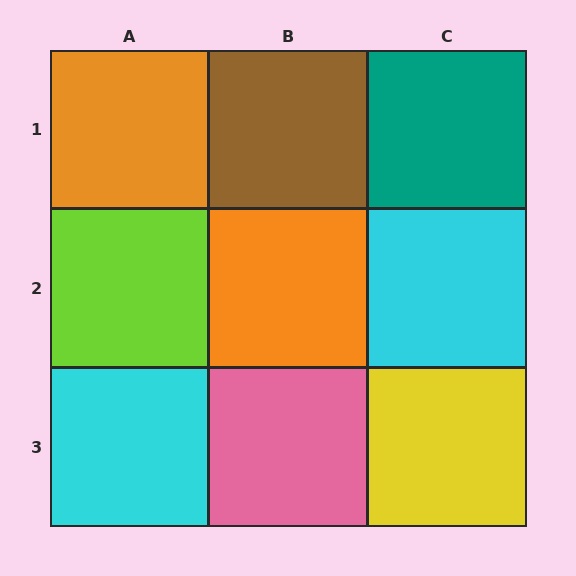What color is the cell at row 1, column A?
Orange.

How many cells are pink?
1 cell is pink.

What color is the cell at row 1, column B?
Brown.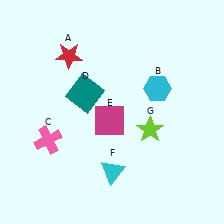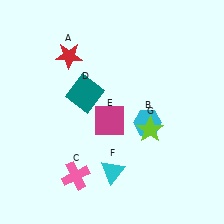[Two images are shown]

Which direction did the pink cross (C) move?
The pink cross (C) moved down.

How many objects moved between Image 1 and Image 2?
2 objects moved between the two images.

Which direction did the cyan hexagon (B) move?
The cyan hexagon (B) moved down.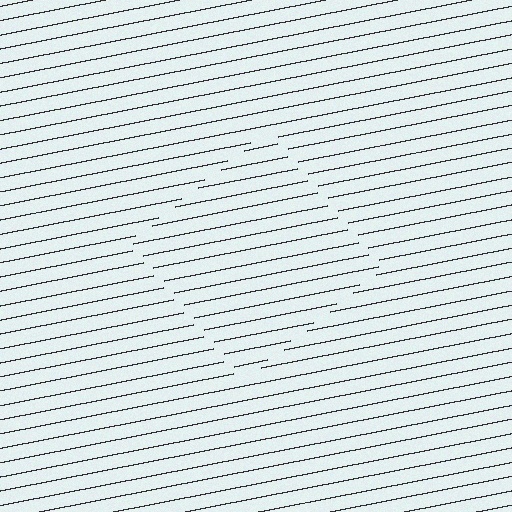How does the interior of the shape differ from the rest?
The interior of the shape contains the same grating, shifted by half a period — the contour is defined by the phase discontinuity where line-ends from the inner and outer gratings abut.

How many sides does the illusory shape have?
4 sides — the line-ends trace a square.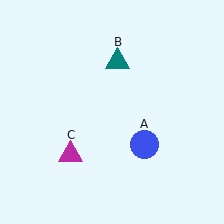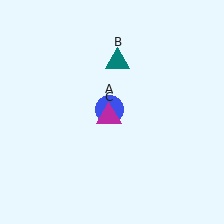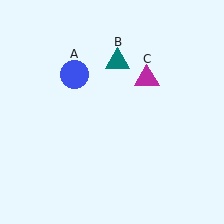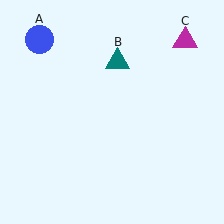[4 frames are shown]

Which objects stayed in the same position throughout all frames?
Teal triangle (object B) remained stationary.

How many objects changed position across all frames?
2 objects changed position: blue circle (object A), magenta triangle (object C).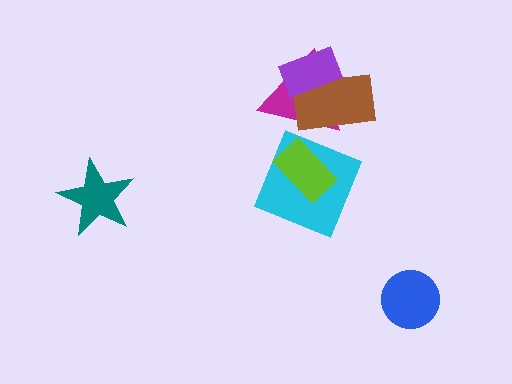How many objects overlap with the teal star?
0 objects overlap with the teal star.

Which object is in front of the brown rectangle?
The purple rectangle is in front of the brown rectangle.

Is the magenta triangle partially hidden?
Yes, it is partially covered by another shape.